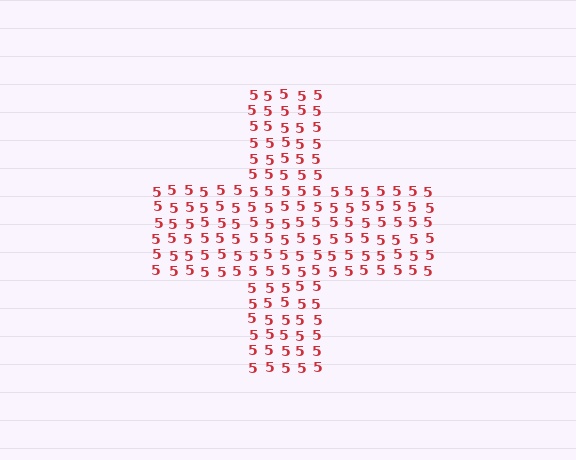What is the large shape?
The large shape is a cross.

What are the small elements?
The small elements are digit 5's.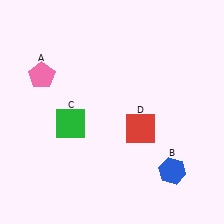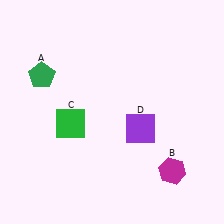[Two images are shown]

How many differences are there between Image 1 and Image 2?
There are 3 differences between the two images.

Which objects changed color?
A changed from pink to green. B changed from blue to magenta. D changed from red to purple.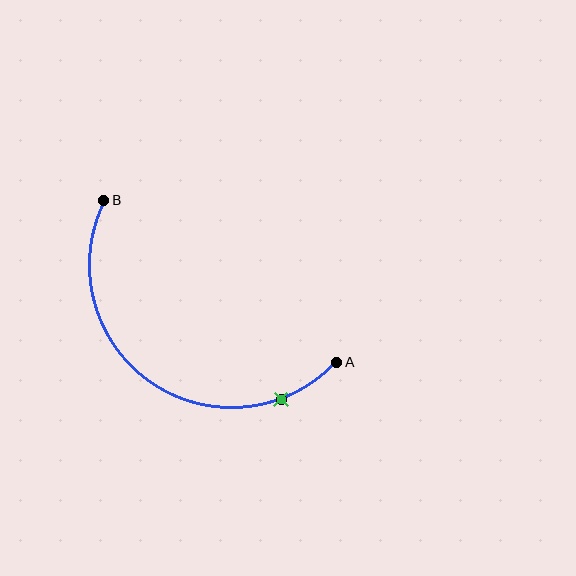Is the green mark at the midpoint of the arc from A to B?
No. The green mark lies on the arc but is closer to endpoint A. The arc midpoint would be at the point on the curve equidistant along the arc from both A and B.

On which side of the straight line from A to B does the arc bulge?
The arc bulges below and to the left of the straight line connecting A and B.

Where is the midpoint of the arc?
The arc midpoint is the point on the curve farthest from the straight line joining A and B. It sits below and to the left of that line.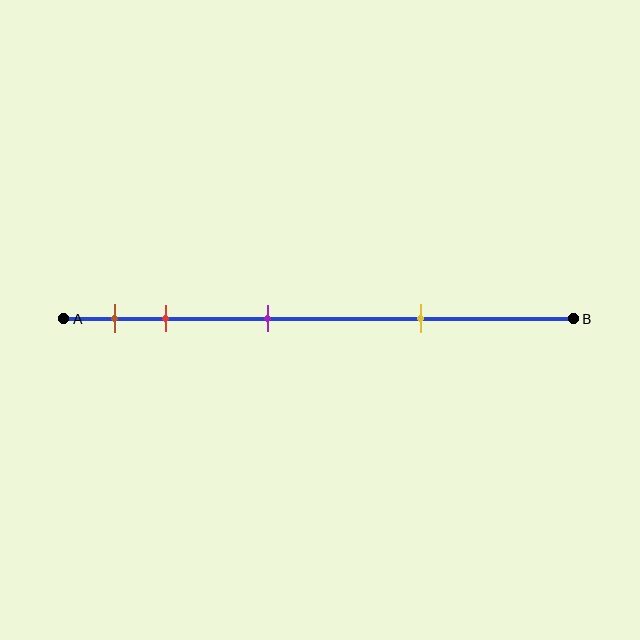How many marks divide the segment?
There are 4 marks dividing the segment.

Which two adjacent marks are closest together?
The brown and red marks are the closest adjacent pair.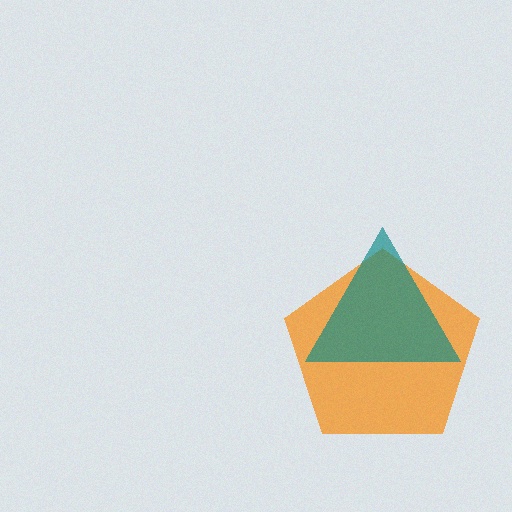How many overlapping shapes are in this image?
There are 2 overlapping shapes in the image.